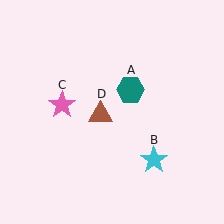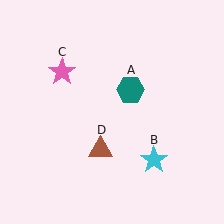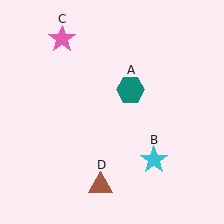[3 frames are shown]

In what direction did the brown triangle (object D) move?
The brown triangle (object D) moved down.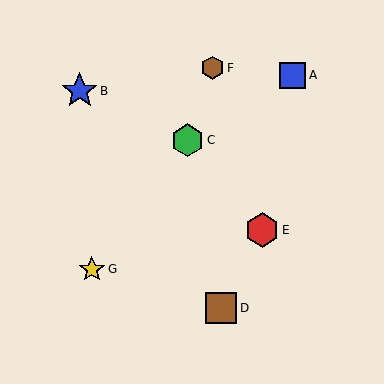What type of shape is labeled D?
Shape D is a brown square.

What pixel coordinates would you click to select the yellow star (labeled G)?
Click at (92, 269) to select the yellow star G.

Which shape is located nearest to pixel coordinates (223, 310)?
The brown square (labeled D) at (221, 308) is nearest to that location.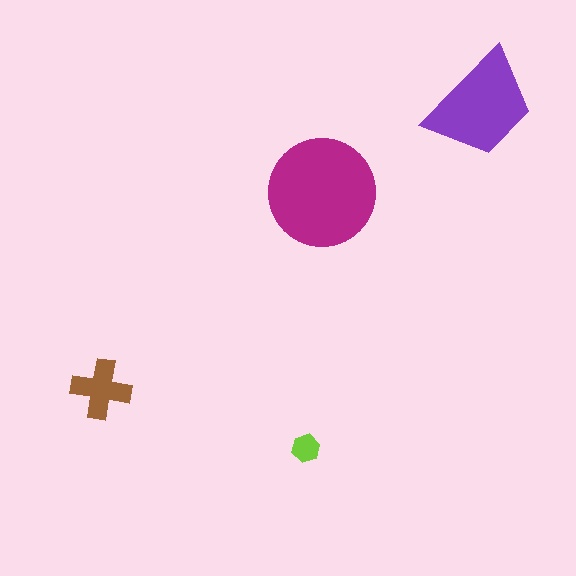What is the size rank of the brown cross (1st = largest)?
3rd.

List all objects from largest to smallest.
The magenta circle, the purple trapezoid, the brown cross, the lime hexagon.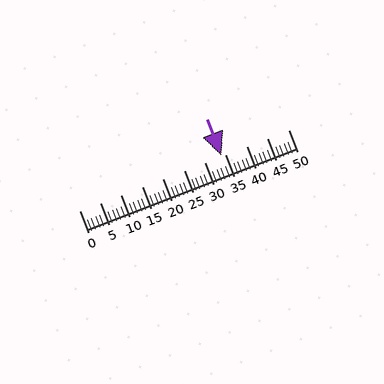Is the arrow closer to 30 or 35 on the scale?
The arrow is closer to 35.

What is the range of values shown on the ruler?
The ruler shows values from 0 to 50.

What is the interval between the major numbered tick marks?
The major tick marks are spaced 5 units apart.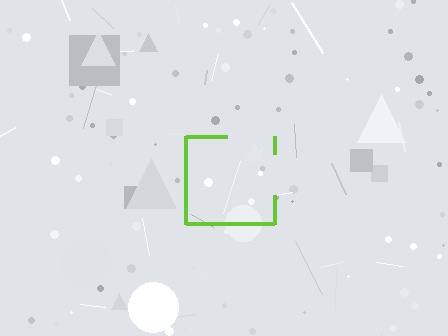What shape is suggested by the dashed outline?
The dashed outline suggests a square.